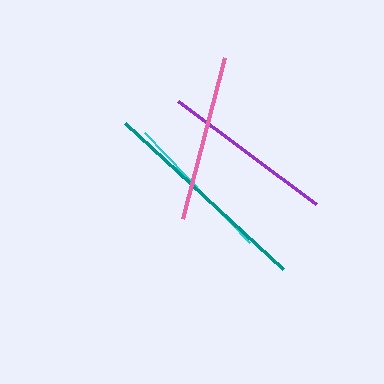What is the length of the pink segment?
The pink segment is approximately 167 pixels long.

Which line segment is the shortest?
The cyan line is the shortest at approximately 152 pixels.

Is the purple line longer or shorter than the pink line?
The purple line is longer than the pink line.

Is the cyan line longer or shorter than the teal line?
The teal line is longer than the cyan line.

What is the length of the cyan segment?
The cyan segment is approximately 152 pixels long.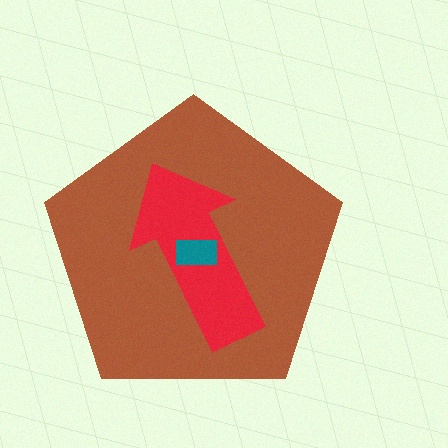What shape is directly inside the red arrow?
The teal rectangle.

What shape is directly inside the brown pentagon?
The red arrow.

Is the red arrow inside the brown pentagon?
Yes.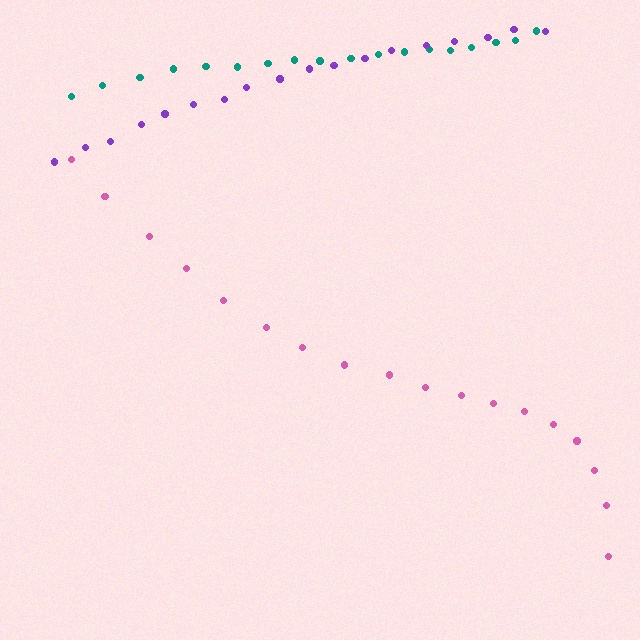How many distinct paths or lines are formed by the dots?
There are 3 distinct paths.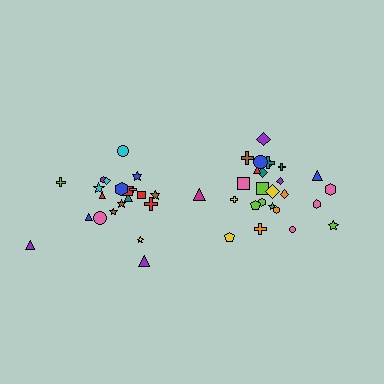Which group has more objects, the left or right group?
The right group.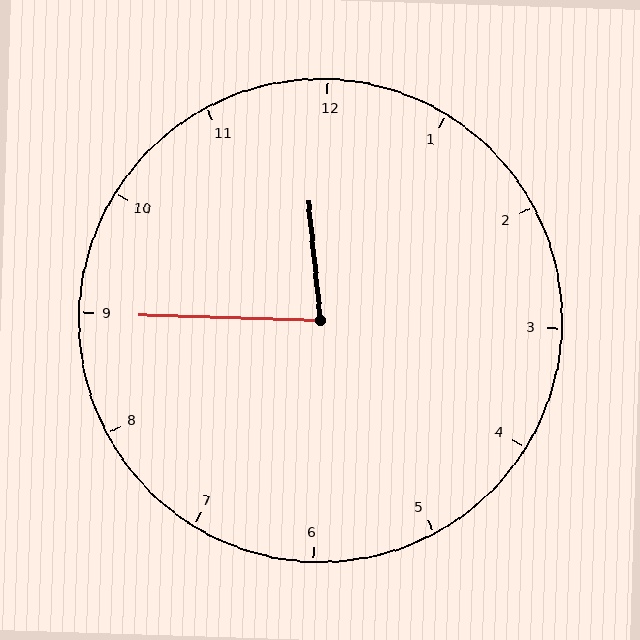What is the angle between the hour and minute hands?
Approximately 82 degrees.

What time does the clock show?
11:45.